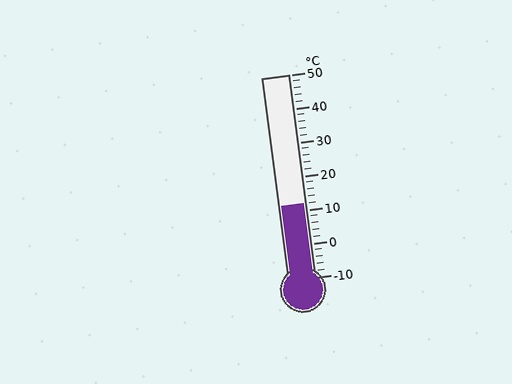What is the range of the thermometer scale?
The thermometer scale ranges from -10°C to 50°C.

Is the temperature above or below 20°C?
The temperature is below 20°C.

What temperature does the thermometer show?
The thermometer shows approximately 12°C.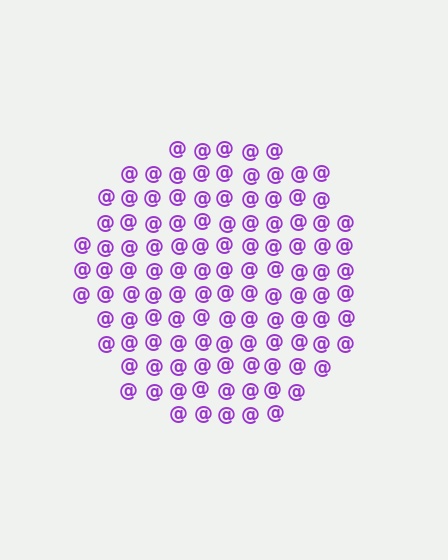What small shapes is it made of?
It is made of small at signs.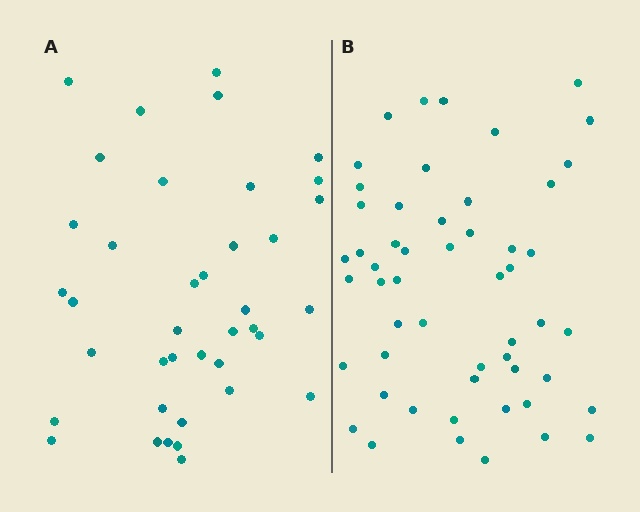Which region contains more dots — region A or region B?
Region B (the right region) has more dots.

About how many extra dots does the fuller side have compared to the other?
Region B has approximately 15 more dots than region A.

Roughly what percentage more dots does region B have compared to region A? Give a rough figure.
About 35% more.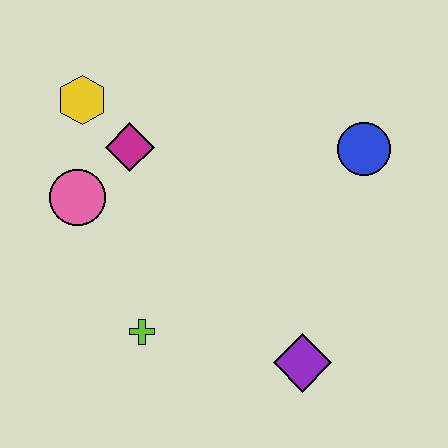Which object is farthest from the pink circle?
The blue circle is farthest from the pink circle.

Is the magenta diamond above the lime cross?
Yes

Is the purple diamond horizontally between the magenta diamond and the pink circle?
No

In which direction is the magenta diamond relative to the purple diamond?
The magenta diamond is above the purple diamond.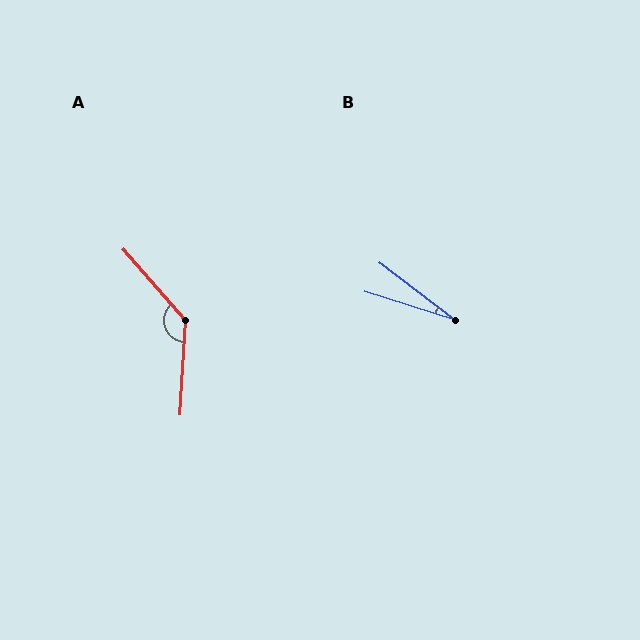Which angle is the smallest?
B, at approximately 20 degrees.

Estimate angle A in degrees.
Approximately 135 degrees.